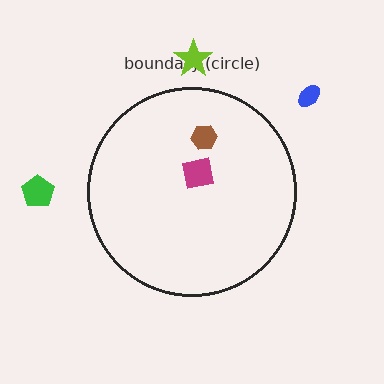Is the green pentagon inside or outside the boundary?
Outside.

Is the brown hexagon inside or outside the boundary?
Inside.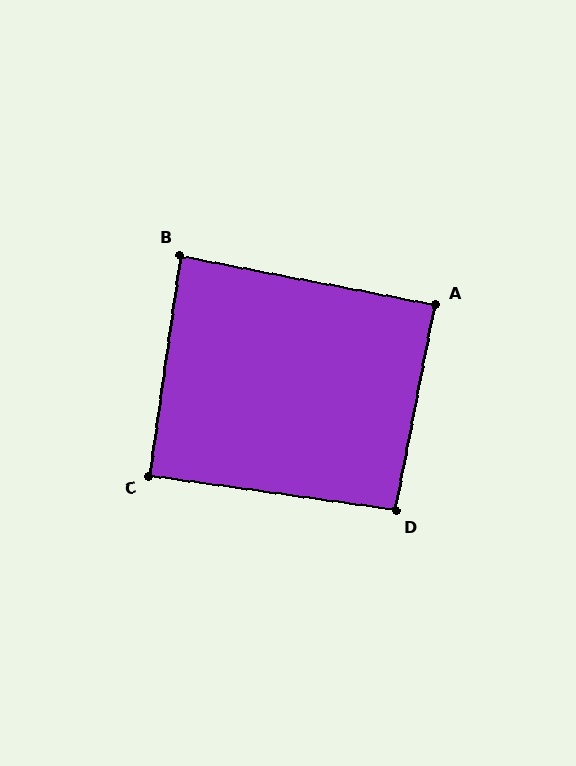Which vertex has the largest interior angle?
D, at approximately 93 degrees.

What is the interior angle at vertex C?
Approximately 90 degrees (approximately right).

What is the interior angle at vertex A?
Approximately 90 degrees (approximately right).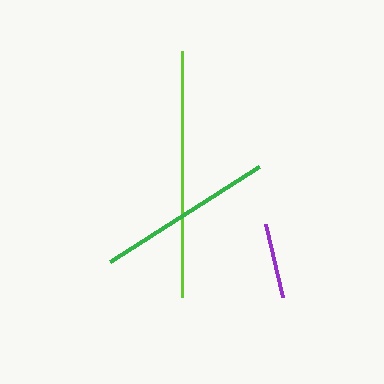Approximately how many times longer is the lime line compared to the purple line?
The lime line is approximately 3.3 times the length of the purple line.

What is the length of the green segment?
The green segment is approximately 177 pixels long.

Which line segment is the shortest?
The purple line is the shortest at approximately 75 pixels.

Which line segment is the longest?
The lime line is the longest at approximately 246 pixels.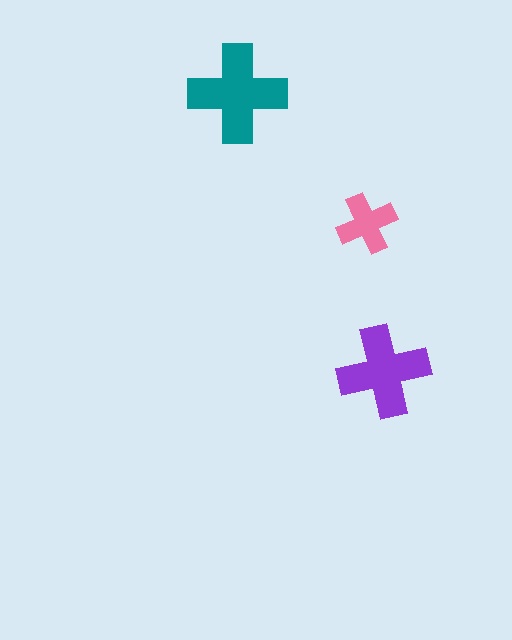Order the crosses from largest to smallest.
the teal one, the purple one, the pink one.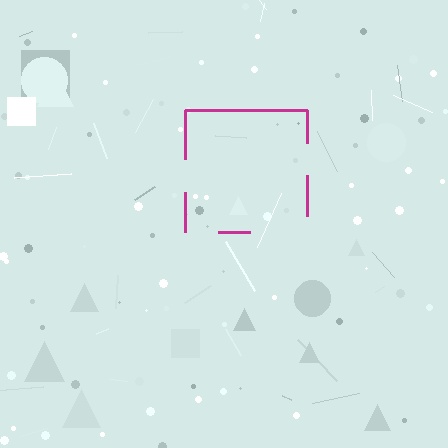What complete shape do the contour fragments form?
The contour fragments form a square.